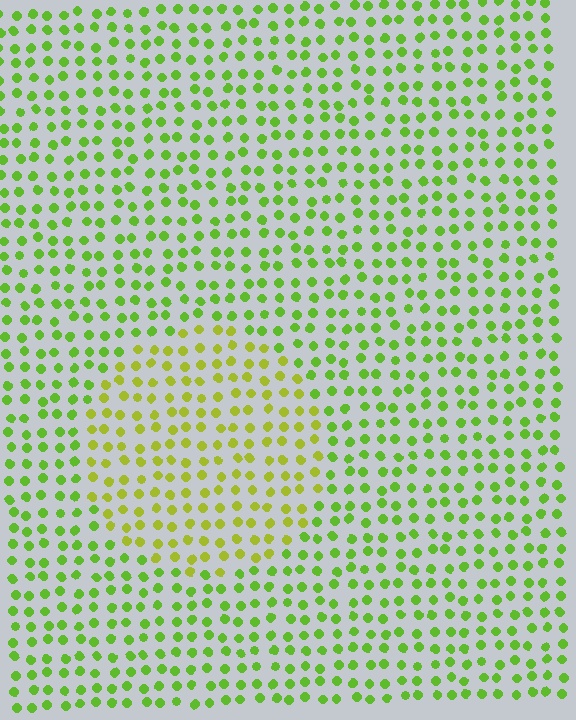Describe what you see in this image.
The image is filled with small lime elements in a uniform arrangement. A circle-shaped region is visible where the elements are tinted to a slightly different hue, forming a subtle color boundary.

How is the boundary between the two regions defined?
The boundary is defined purely by a slight shift in hue (about 28 degrees). Spacing, size, and orientation are identical on both sides.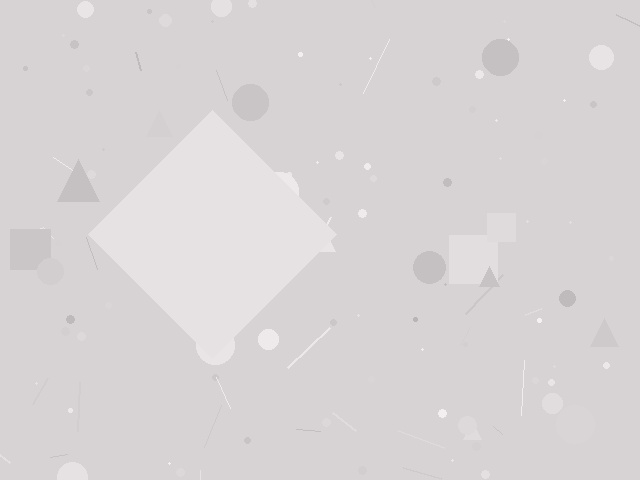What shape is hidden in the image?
A diamond is hidden in the image.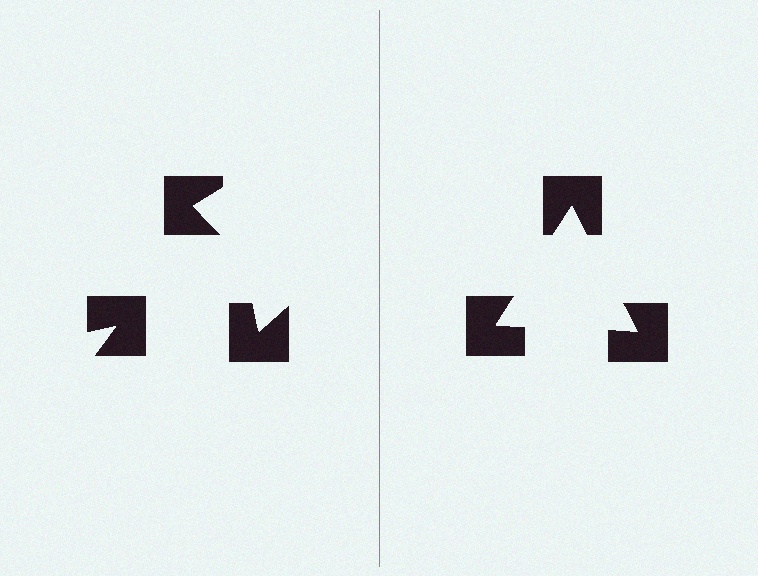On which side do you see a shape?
An illusory triangle appears on the right side. On the left side the wedge cuts are rotated, so no coherent shape forms.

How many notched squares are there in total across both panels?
6 — 3 on each side.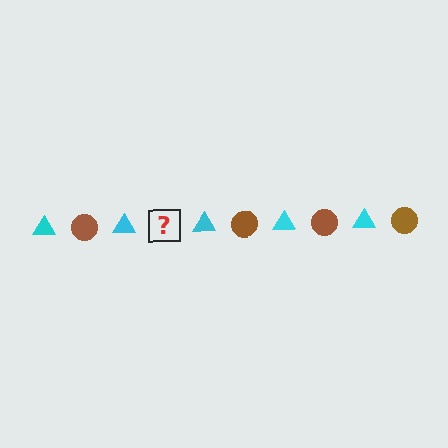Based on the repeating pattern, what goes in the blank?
The blank should be a brown circle.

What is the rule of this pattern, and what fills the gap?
The rule is that the pattern alternates between cyan triangle and brown circle. The gap should be filled with a brown circle.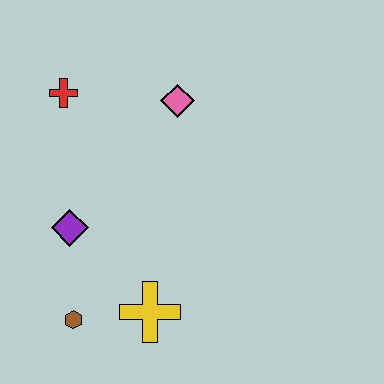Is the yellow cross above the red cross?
No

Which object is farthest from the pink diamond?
The brown hexagon is farthest from the pink diamond.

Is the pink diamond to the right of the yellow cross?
Yes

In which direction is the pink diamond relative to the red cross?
The pink diamond is to the right of the red cross.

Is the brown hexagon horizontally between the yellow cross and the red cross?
Yes